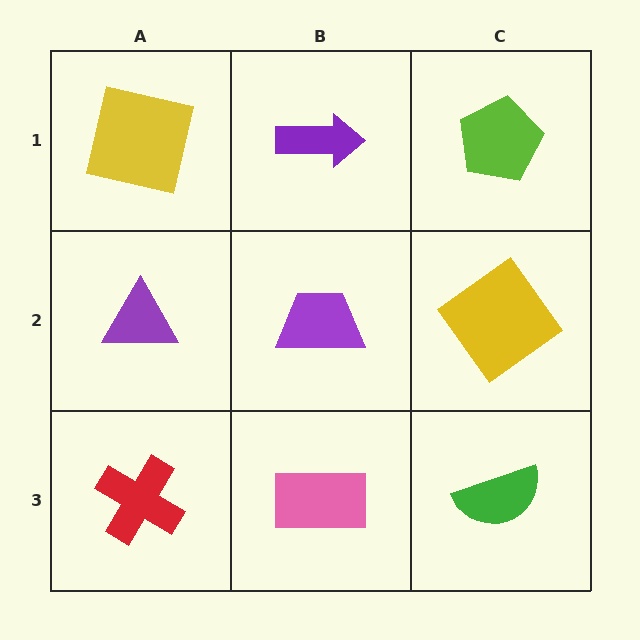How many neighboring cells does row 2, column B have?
4.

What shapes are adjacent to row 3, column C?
A yellow diamond (row 2, column C), a pink rectangle (row 3, column B).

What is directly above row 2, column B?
A purple arrow.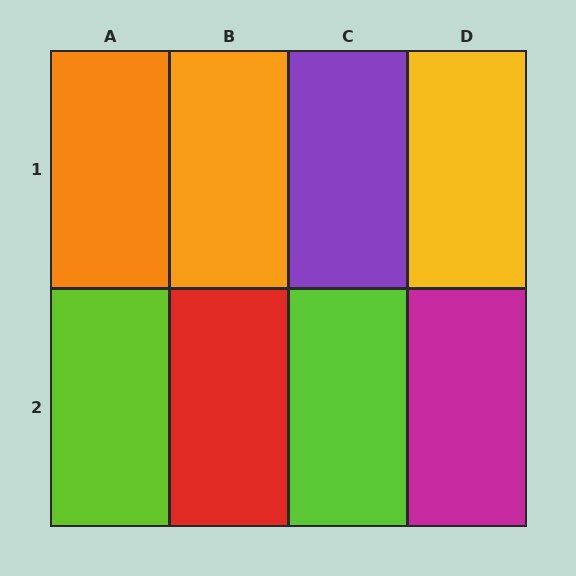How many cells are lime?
2 cells are lime.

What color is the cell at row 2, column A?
Lime.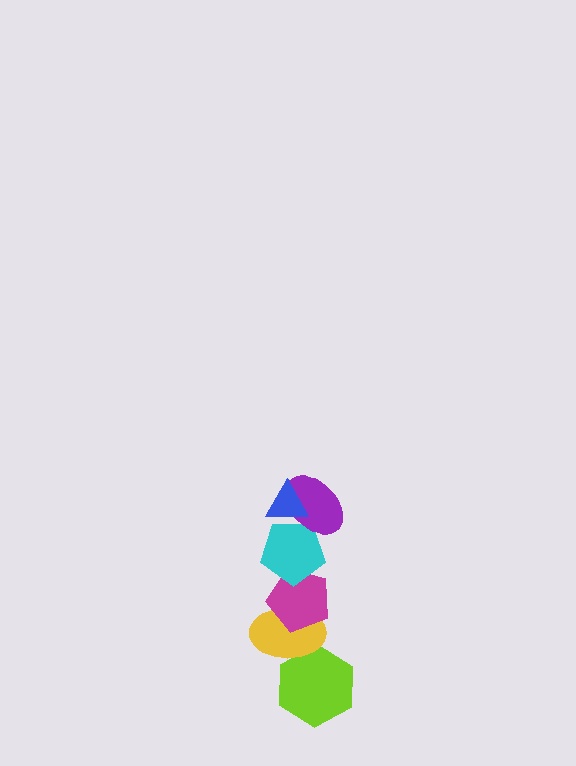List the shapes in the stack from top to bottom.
From top to bottom: the blue triangle, the purple ellipse, the cyan pentagon, the magenta pentagon, the yellow ellipse, the lime hexagon.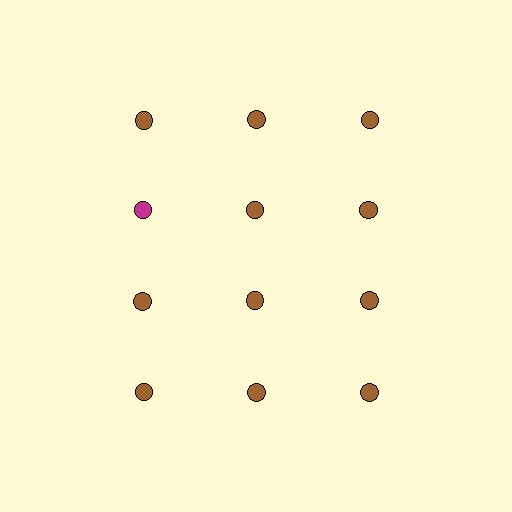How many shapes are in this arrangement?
There are 12 shapes arranged in a grid pattern.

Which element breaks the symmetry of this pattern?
The magenta circle in the second row, leftmost column breaks the symmetry. All other shapes are brown circles.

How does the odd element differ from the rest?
It has a different color: magenta instead of brown.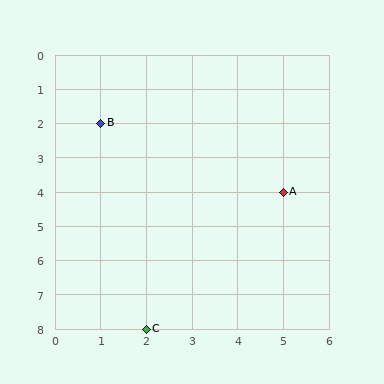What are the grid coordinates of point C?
Point C is at grid coordinates (2, 8).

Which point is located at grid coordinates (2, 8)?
Point C is at (2, 8).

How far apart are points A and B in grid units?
Points A and B are 4 columns and 2 rows apart (about 4.5 grid units diagonally).